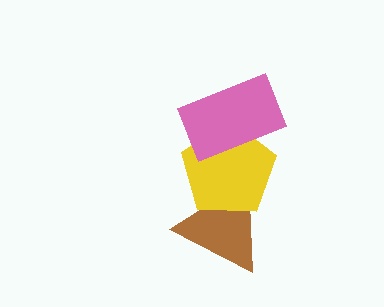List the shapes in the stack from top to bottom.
From top to bottom: the pink rectangle, the yellow pentagon, the brown triangle.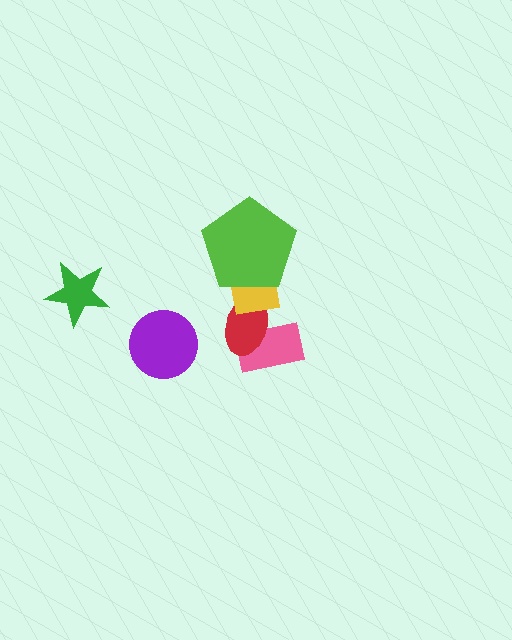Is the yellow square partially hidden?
Yes, it is partially covered by another shape.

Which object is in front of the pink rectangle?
The red ellipse is in front of the pink rectangle.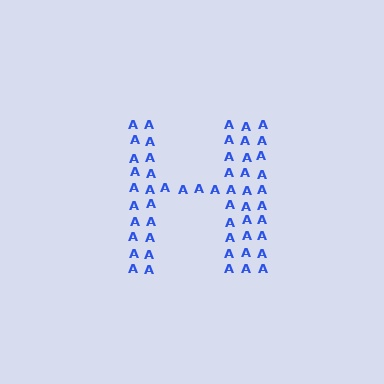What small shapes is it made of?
It is made of small letter A's.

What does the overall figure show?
The overall figure shows the letter H.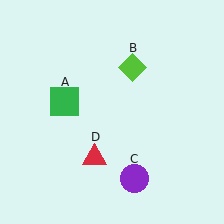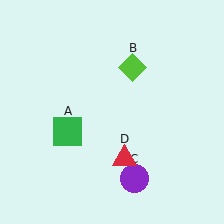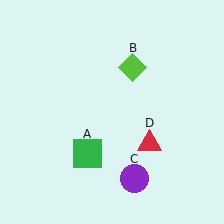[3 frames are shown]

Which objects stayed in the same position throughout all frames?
Lime diamond (object B) and purple circle (object C) remained stationary.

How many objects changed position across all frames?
2 objects changed position: green square (object A), red triangle (object D).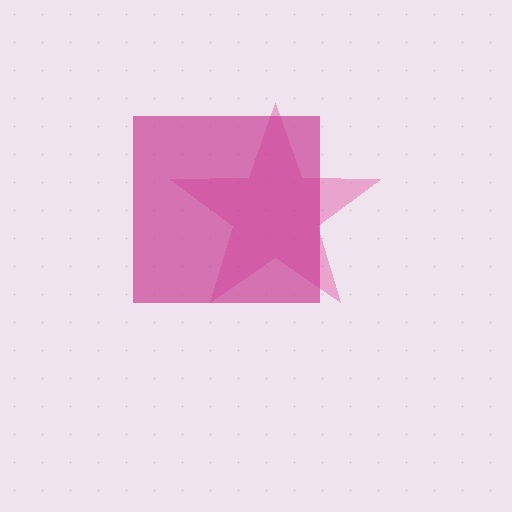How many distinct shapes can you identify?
There are 2 distinct shapes: a pink star, a magenta square.